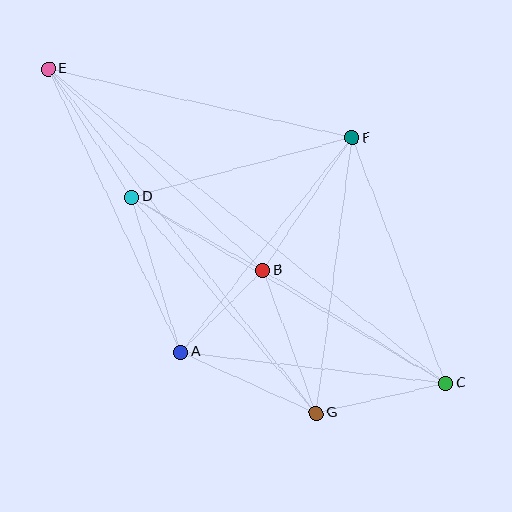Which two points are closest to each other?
Points A and B are closest to each other.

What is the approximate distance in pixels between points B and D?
The distance between B and D is approximately 151 pixels.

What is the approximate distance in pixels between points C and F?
The distance between C and F is approximately 263 pixels.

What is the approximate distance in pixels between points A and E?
The distance between A and E is approximately 312 pixels.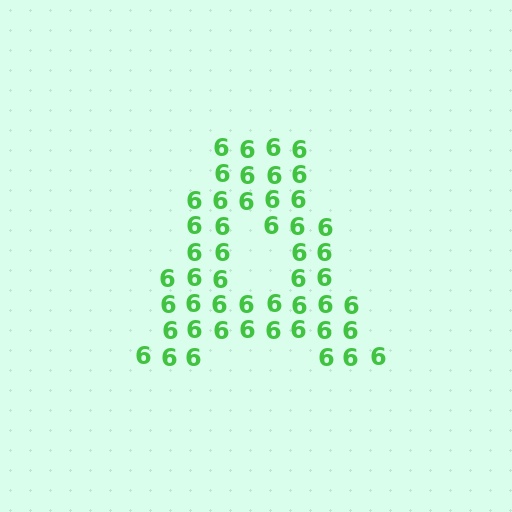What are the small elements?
The small elements are digit 6's.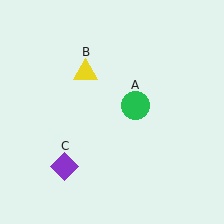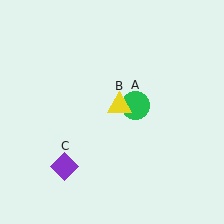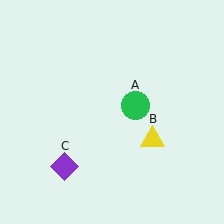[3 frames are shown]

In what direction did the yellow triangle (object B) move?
The yellow triangle (object B) moved down and to the right.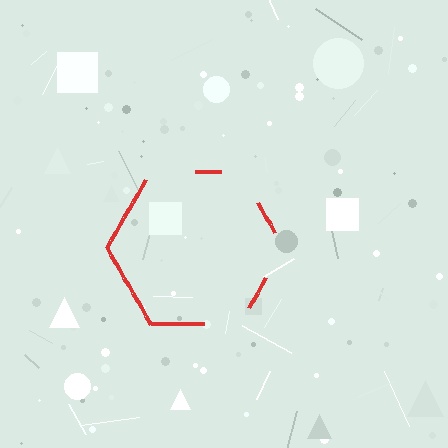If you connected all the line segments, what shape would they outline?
They would outline a hexagon.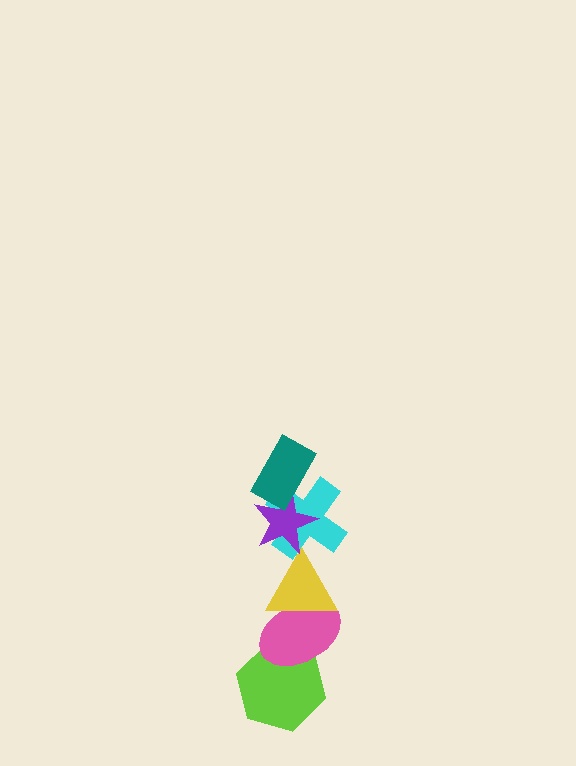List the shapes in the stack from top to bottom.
From top to bottom: the teal rectangle, the purple star, the cyan cross, the yellow triangle, the pink ellipse, the lime hexagon.